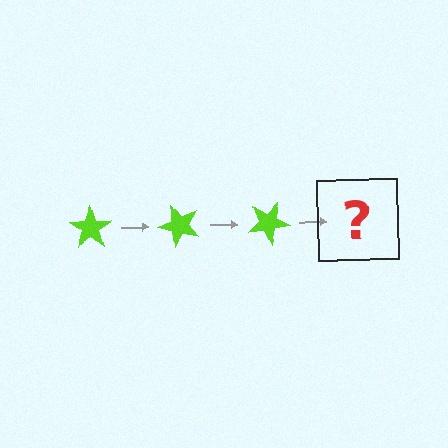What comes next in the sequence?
The next element should be a lime star rotated 150 degrees.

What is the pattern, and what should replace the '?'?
The pattern is that the star rotates 50 degrees each step. The '?' should be a lime star rotated 150 degrees.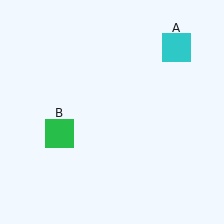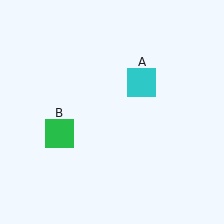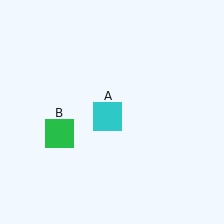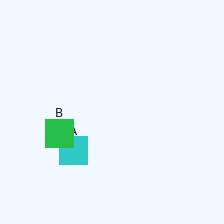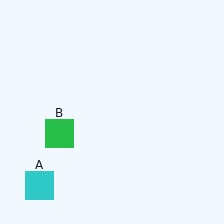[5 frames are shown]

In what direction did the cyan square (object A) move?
The cyan square (object A) moved down and to the left.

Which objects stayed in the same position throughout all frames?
Green square (object B) remained stationary.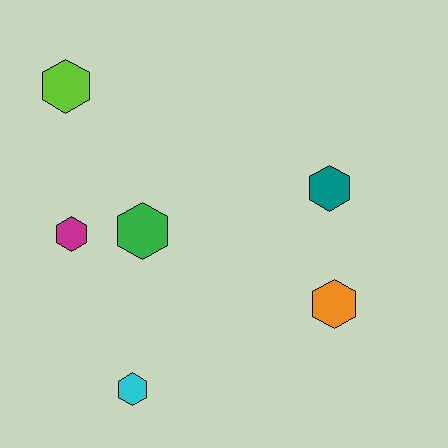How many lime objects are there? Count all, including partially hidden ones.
There is 1 lime object.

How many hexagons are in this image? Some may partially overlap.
There are 6 hexagons.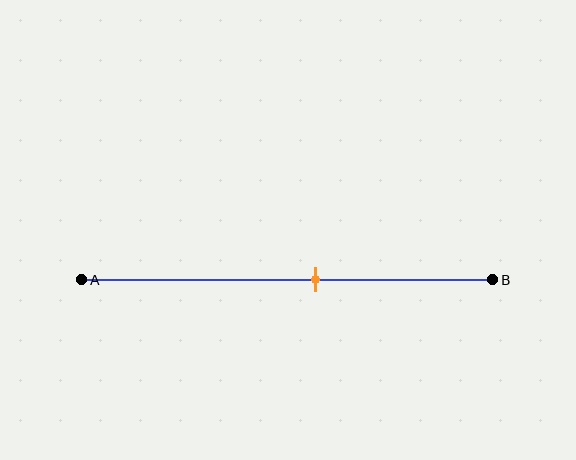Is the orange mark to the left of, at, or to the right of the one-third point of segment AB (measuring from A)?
The orange mark is to the right of the one-third point of segment AB.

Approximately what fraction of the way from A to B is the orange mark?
The orange mark is approximately 55% of the way from A to B.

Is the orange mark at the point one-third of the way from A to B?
No, the mark is at about 55% from A, not at the 33% one-third point.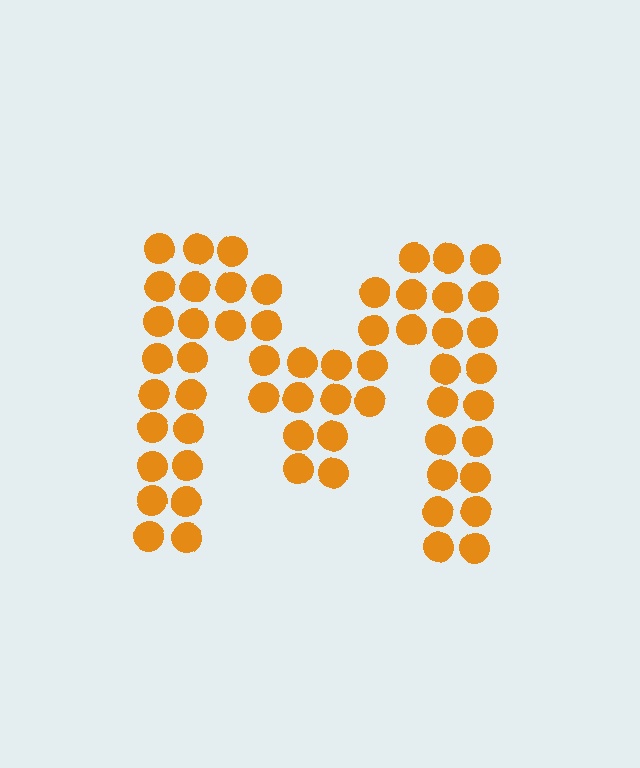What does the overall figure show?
The overall figure shows the letter M.